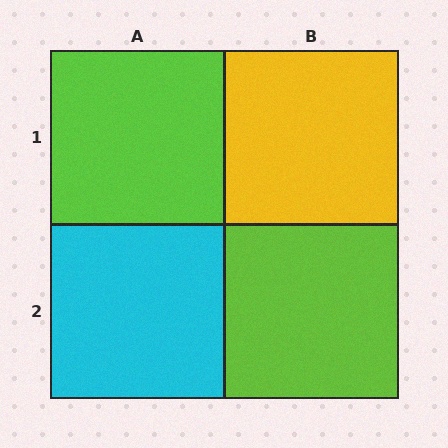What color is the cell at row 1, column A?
Lime.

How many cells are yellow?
1 cell is yellow.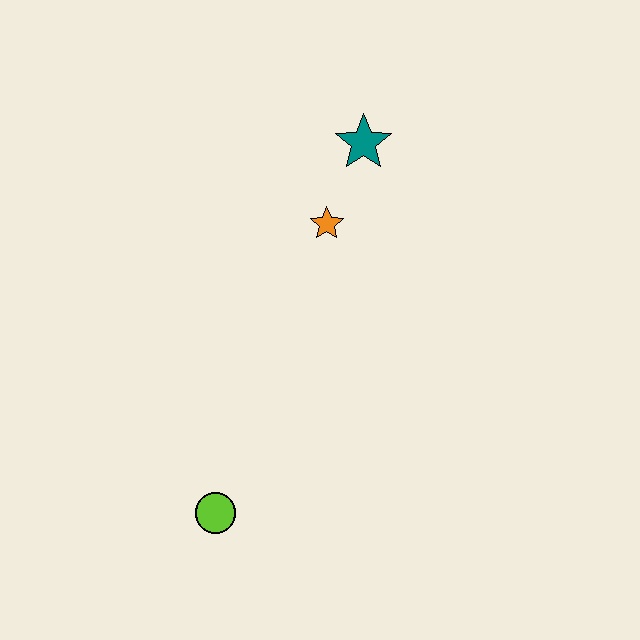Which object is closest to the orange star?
The teal star is closest to the orange star.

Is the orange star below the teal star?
Yes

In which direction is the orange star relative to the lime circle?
The orange star is above the lime circle.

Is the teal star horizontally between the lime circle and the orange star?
No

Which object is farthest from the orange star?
The lime circle is farthest from the orange star.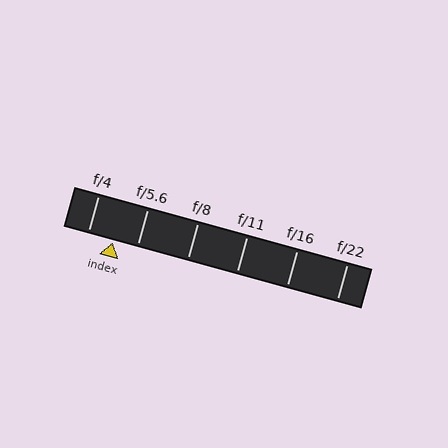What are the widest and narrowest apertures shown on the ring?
The widest aperture shown is f/4 and the narrowest is f/22.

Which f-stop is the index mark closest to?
The index mark is closest to f/5.6.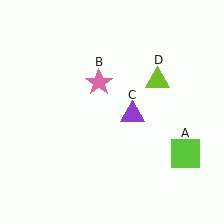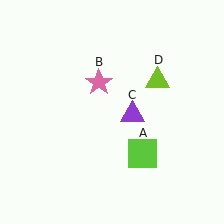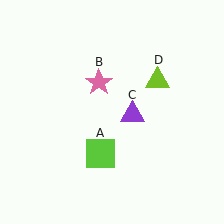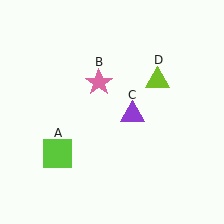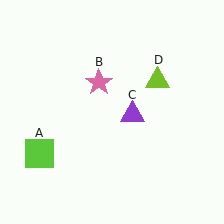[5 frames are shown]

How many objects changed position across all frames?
1 object changed position: lime square (object A).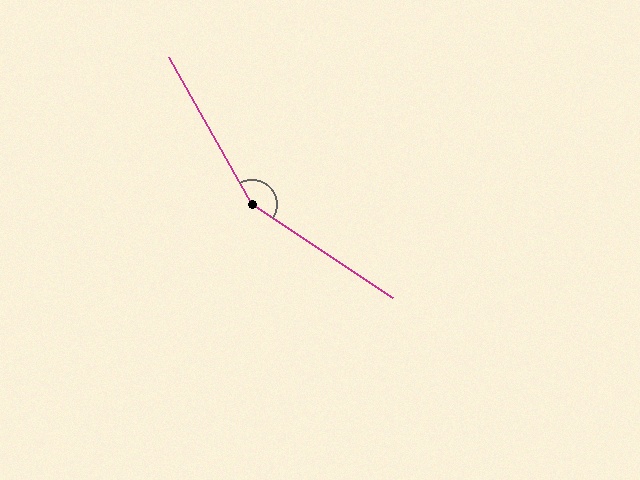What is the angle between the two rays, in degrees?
Approximately 153 degrees.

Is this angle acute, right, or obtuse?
It is obtuse.